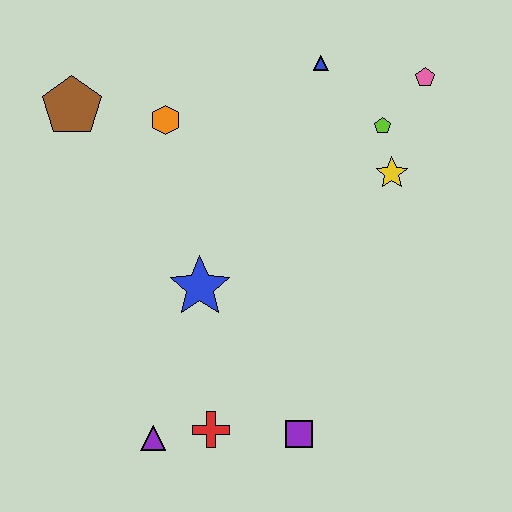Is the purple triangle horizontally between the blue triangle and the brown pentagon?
Yes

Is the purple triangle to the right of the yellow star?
No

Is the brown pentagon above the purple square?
Yes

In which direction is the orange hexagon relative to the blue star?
The orange hexagon is above the blue star.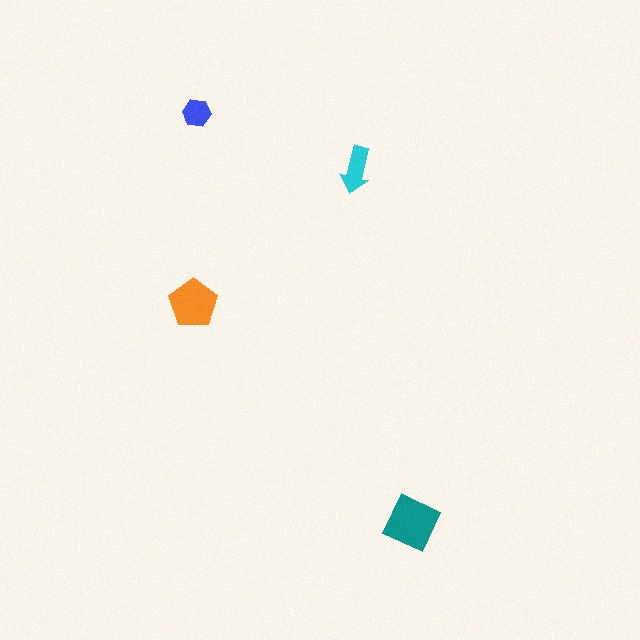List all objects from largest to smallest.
The teal square, the orange pentagon, the cyan arrow, the blue hexagon.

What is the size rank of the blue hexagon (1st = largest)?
4th.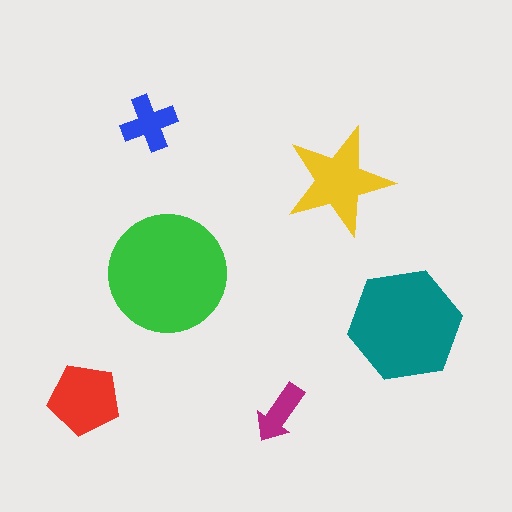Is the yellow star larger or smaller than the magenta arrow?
Larger.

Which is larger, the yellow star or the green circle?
The green circle.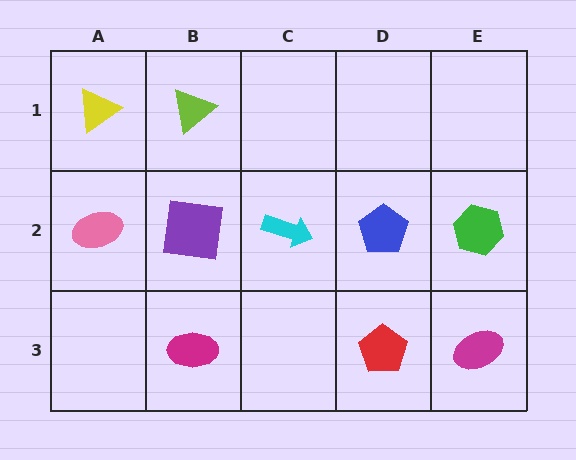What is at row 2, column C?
A cyan arrow.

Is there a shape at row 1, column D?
No, that cell is empty.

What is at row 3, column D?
A red pentagon.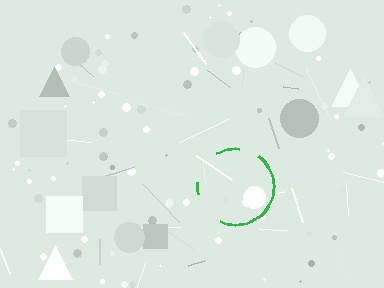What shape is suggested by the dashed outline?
The dashed outline suggests a circle.